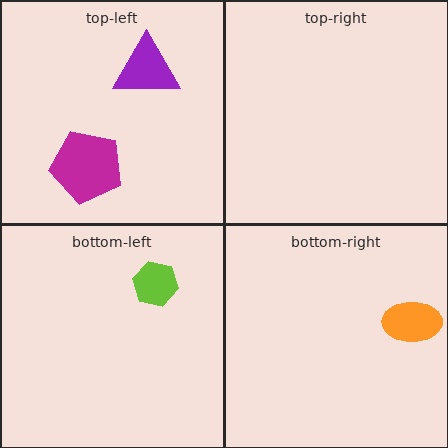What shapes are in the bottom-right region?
The orange ellipse.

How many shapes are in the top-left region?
2.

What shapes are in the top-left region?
The purple triangle, the magenta pentagon.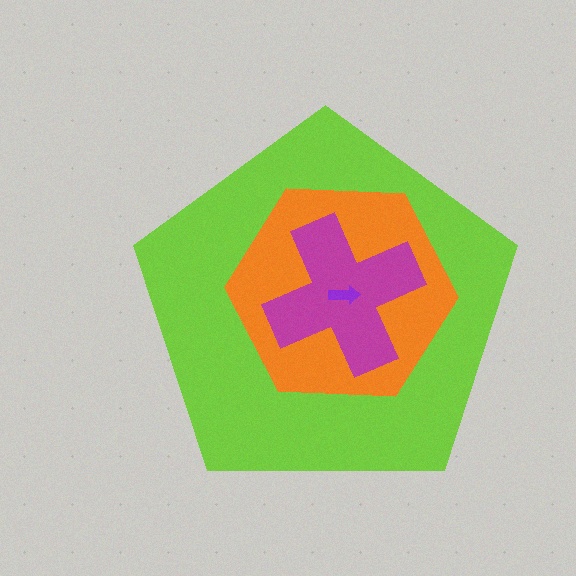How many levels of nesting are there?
4.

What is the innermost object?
The purple arrow.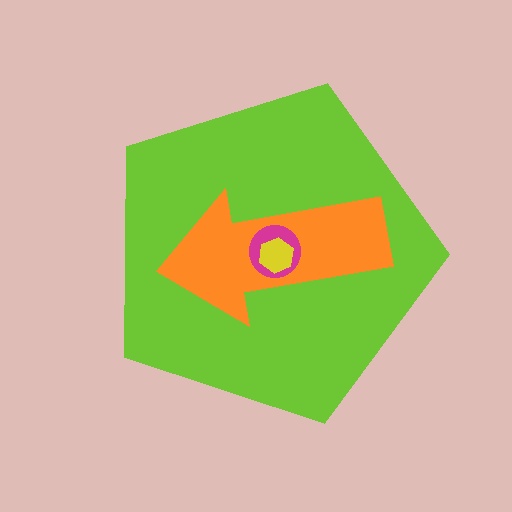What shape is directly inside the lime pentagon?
The orange arrow.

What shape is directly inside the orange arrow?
The magenta circle.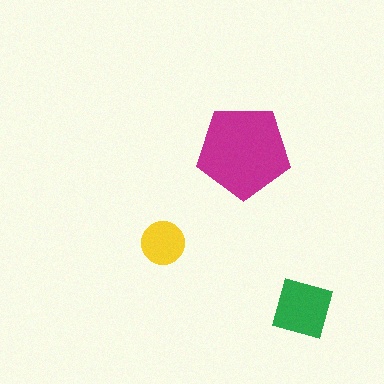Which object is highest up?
The magenta pentagon is topmost.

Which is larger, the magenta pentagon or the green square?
The magenta pentagon.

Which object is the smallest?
The yellow circle.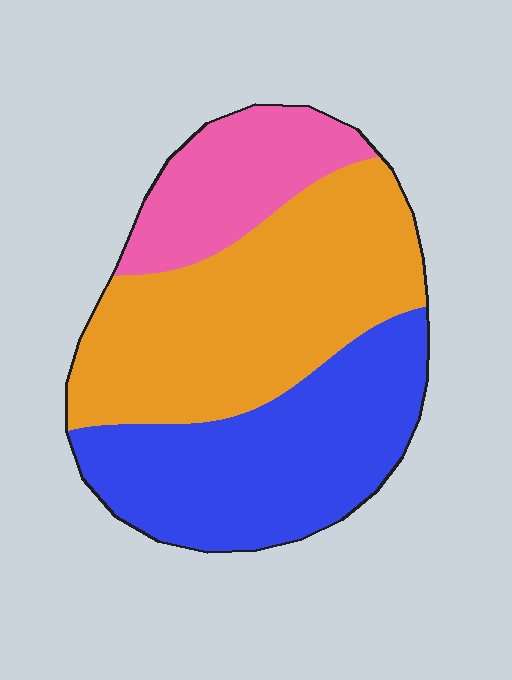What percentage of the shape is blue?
Blue takes up about three eighths (3/8) of the shape.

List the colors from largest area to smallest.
From largest to smallest: orange, blue, pink.